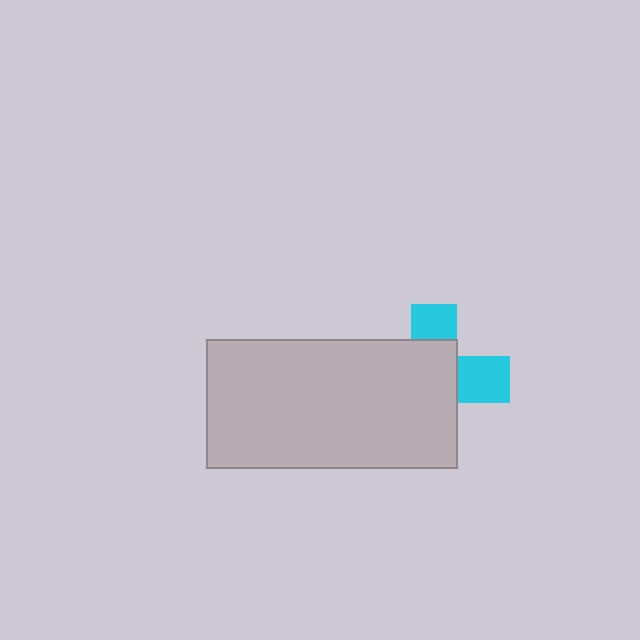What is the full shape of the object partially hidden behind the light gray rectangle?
The partially hidden object is a cyan cross.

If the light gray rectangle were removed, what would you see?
You would see the complete cyan cross.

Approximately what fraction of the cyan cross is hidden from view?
Roughly 66% of the cyan cross is hidden behind the light gray rectangle.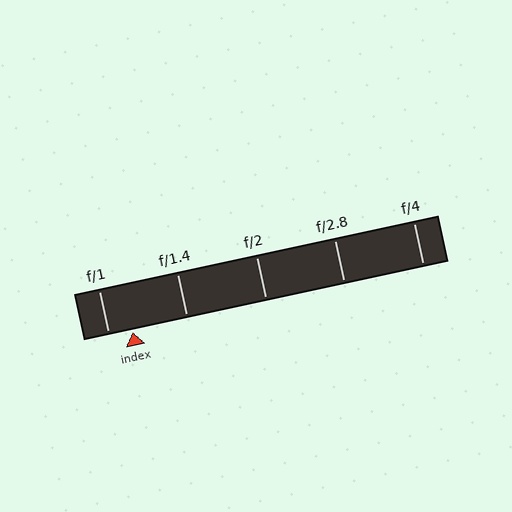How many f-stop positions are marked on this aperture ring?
There are 5 f-stop positions marked.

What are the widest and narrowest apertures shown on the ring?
The widest aperture shown is f/1 and the narrowest is f/4.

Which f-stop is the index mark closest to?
The index mark is closest to f/1.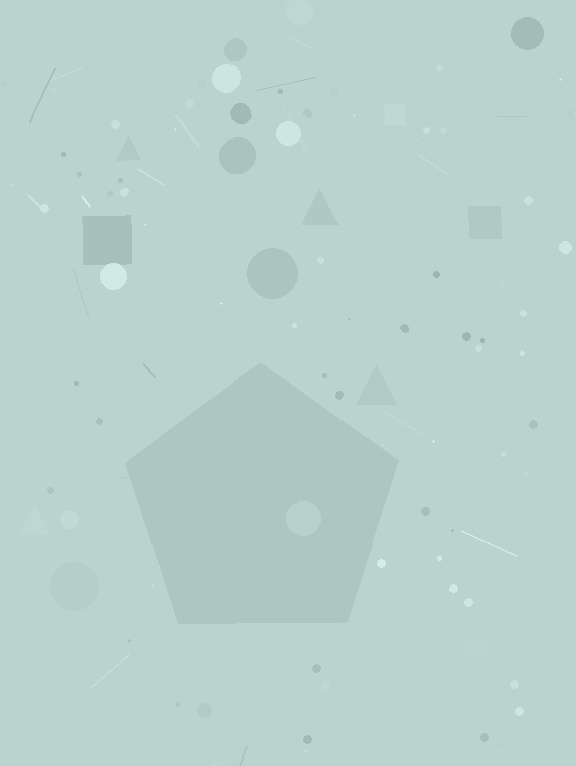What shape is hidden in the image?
A pentagon is hidden in the image.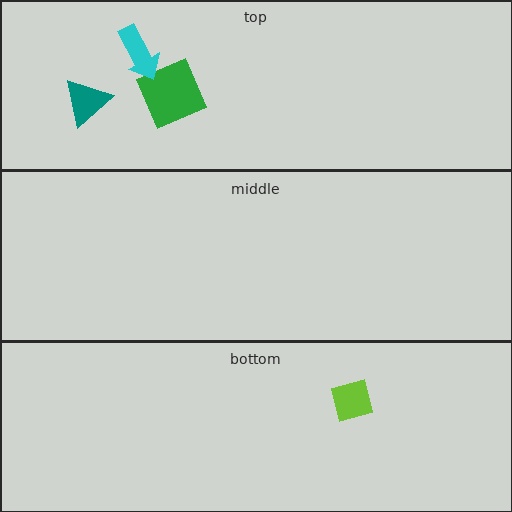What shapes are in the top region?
The green square, the cyan arrow, the teal triangle.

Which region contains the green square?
The top region.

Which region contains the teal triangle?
The top region.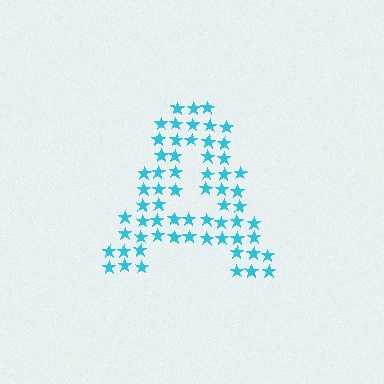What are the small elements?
The small elements are stars.